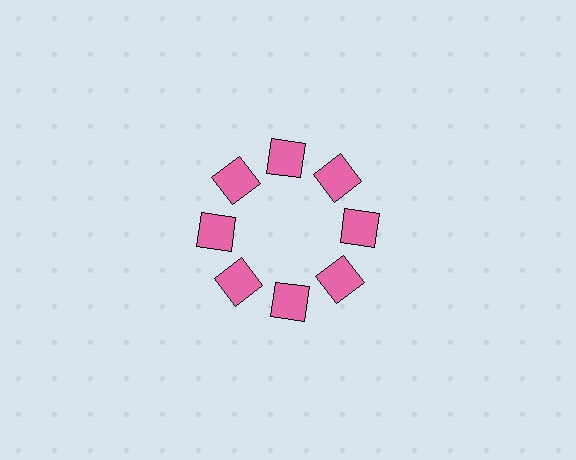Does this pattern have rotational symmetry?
Yes, this pattern has 8-fold rotational symmetry. It looks the same after rotating 45 degrees around the center.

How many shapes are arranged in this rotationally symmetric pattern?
There are 8 shapes, arranged in 8 groups of 1.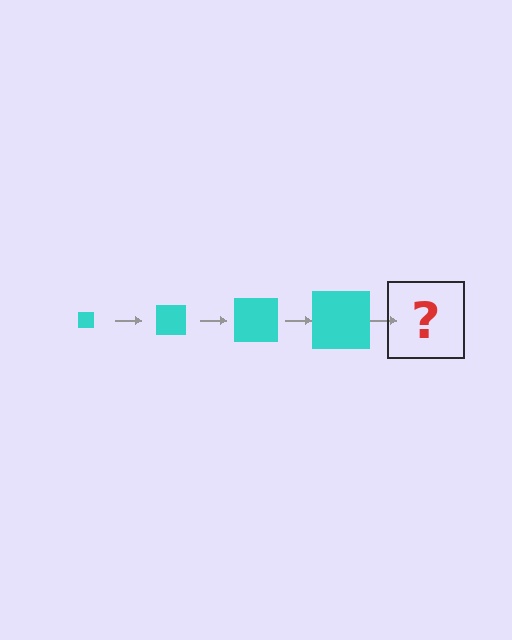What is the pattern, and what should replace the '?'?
The pattern is that the square gets progressively larger each step. The '?' should be a cyan square, larger than the previous one.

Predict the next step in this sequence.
The next step is a cyan square, larger than the previous one.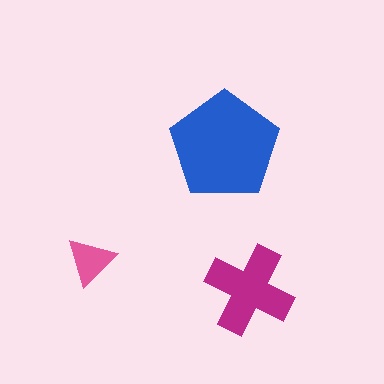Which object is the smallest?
The pink triangle.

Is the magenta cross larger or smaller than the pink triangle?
Larger.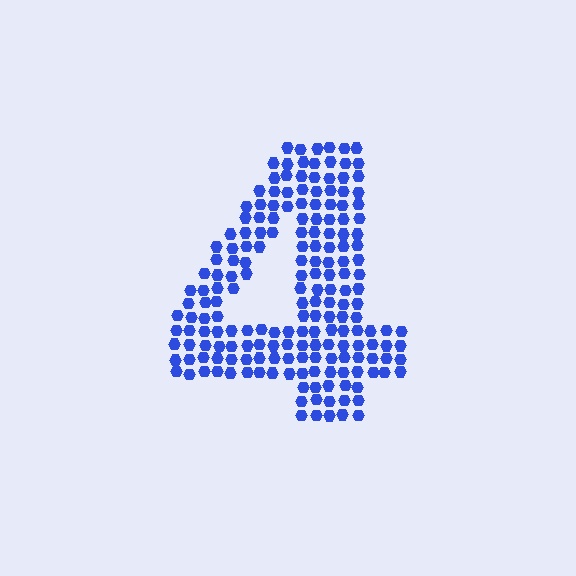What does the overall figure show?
The overall figure shows the digit 4.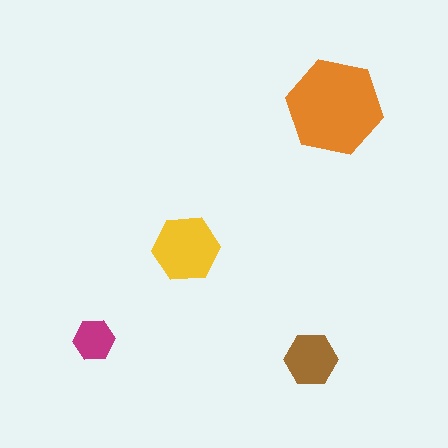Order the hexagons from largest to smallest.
the orange one, the yellow one, the brown one, the magenta one.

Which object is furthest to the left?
The magenta hexagon is leftmost.